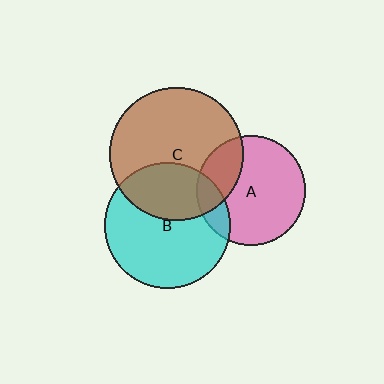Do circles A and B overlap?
Yes.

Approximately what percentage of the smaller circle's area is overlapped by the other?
Approximately 15%.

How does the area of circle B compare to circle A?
Approximately 1.3 times.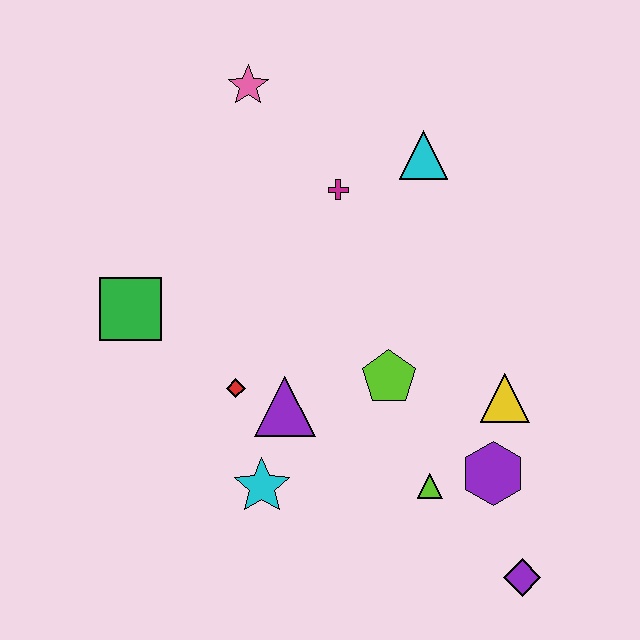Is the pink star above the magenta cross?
Yes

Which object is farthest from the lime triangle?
The pink star is farthest from the lime triangle.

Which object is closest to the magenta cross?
The cyan triangle is closest to the magenta cross.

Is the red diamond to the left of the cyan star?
Yes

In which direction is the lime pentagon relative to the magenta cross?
The lime pentagon is below the magenta cross.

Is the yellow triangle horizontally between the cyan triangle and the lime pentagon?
No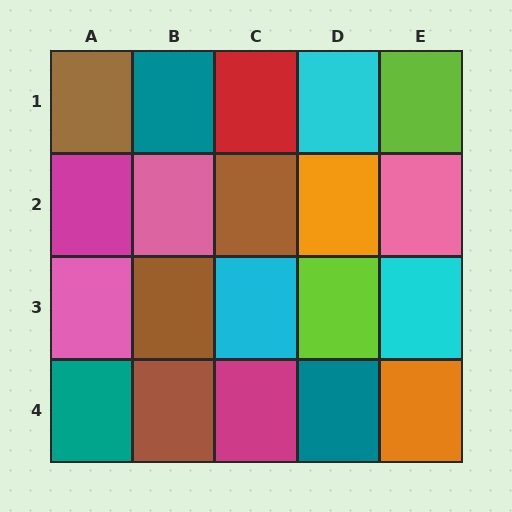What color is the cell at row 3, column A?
Pink.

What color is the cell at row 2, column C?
Brown.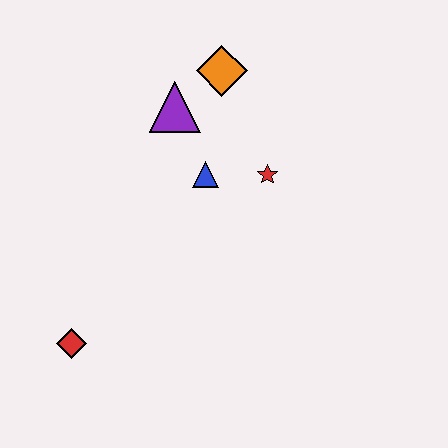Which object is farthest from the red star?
The red diamond is farthest from the red star.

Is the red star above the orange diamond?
No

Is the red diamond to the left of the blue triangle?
Yes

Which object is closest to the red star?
The blue triangle is closest to the red star.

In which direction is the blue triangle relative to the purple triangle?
The blue triangle is below the purple triangle.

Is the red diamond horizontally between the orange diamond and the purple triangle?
No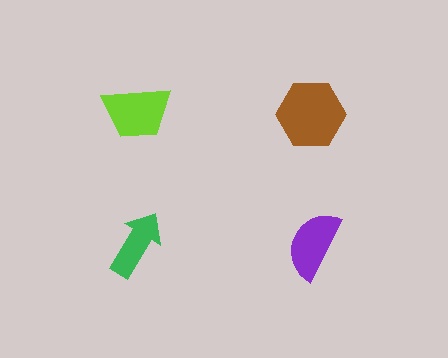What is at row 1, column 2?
A brown hexagon.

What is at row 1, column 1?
A lime trapezoid.